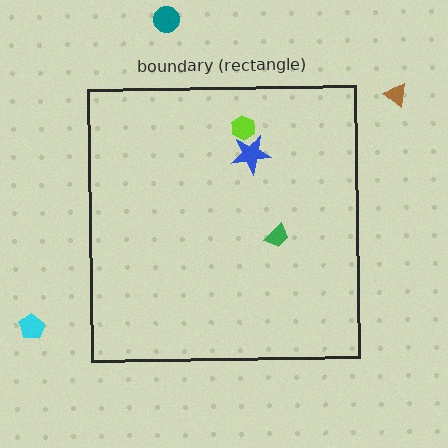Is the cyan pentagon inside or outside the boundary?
Outside.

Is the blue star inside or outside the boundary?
Inside.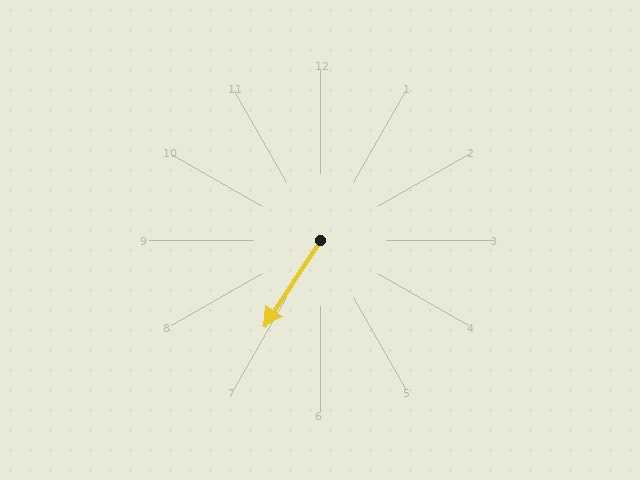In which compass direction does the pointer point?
Southwest.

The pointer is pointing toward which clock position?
Roughly 7 o'clock.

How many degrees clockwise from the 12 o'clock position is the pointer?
Approximately 213 degrees.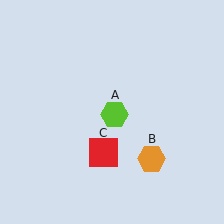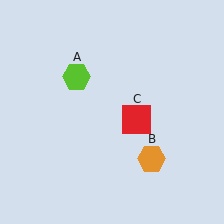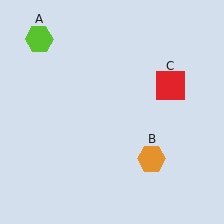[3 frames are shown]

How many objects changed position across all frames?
2 objects changed position: lime hexagon (object A), red square (object C).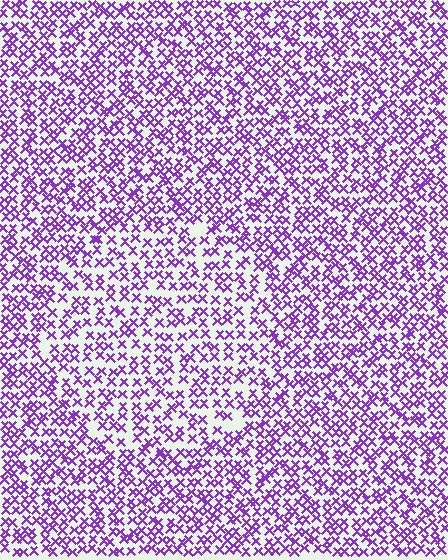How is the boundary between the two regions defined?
The boundary is defined by a change in element density (approximately 1.5x ratio). All elements are the same color, size, and shape.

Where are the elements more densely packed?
The elements are more densely packed outside the circle boundary.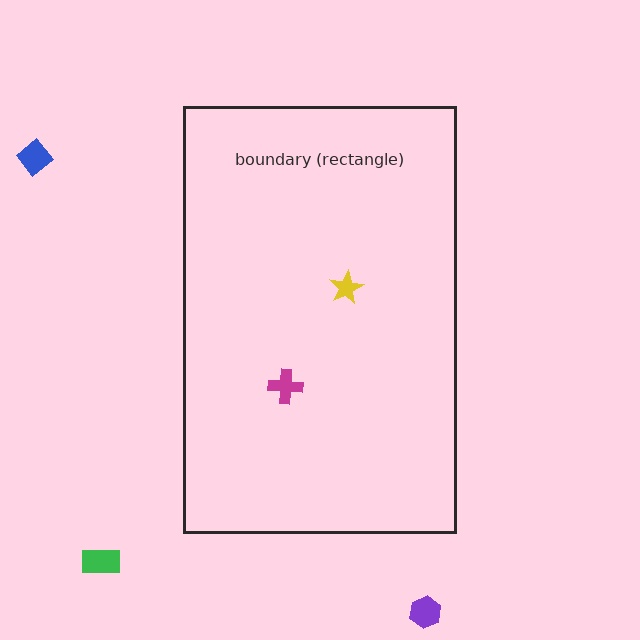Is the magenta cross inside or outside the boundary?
Inside.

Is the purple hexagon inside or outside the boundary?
Outside.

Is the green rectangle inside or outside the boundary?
Outside.